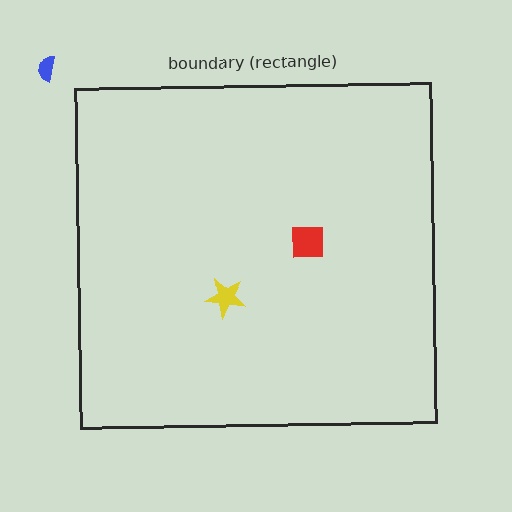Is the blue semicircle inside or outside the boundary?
Outside.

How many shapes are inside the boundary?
2 inside, 1 outside.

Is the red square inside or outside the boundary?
Inside.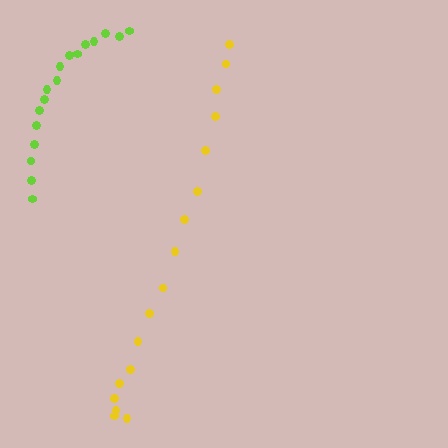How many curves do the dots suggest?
There are 2 distinct paths.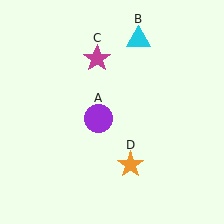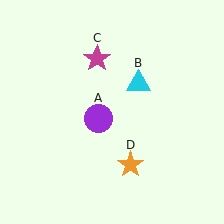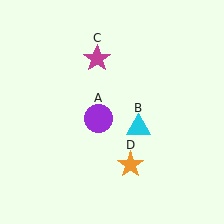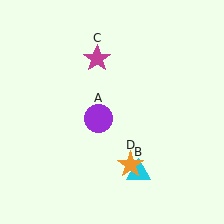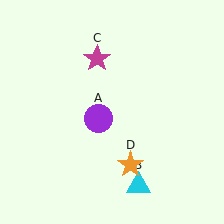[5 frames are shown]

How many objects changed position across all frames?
1 object changed position: cyan triangle (object B).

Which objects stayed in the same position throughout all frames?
Purple circle (object A) and magenta star (object C) and orange star (object D) remained stationary.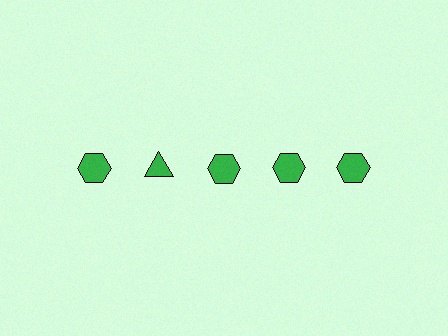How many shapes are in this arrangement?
There are 5 shapes arranged in a grid pattern.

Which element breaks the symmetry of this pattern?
The green triangle in the top row, second from left column breaks the symmetry. All other shapes are green hexagons.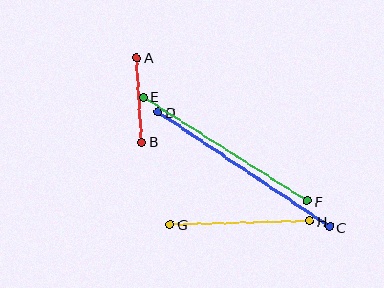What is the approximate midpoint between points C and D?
The midpoint is at approximately (244, 169) pixels.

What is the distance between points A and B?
The distance is approximately 85 pixels.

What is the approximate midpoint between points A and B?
The midpoint is at approximately (139, 100) pixels.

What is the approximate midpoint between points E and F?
The midpoint is at approximately (225, 149) pixels.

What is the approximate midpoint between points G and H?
The midpoint is at approximately (240, 223) pixels.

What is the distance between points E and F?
The distance is approximately 194 pixels.